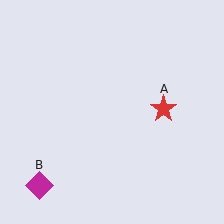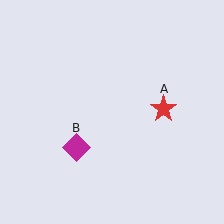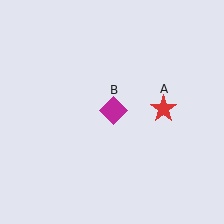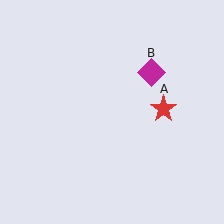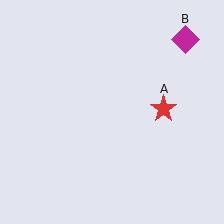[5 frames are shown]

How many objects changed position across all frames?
1 object changed position: magenta diamond (object B).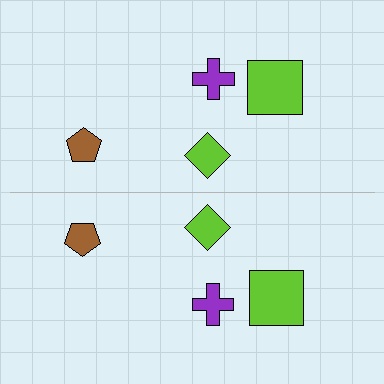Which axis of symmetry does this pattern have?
The pattern has a horizontal axis of symmetry running through the center of the image.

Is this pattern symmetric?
Yes, this pattern has bilateral (reflection) symmetry.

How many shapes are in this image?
There are 8 shapes in this image.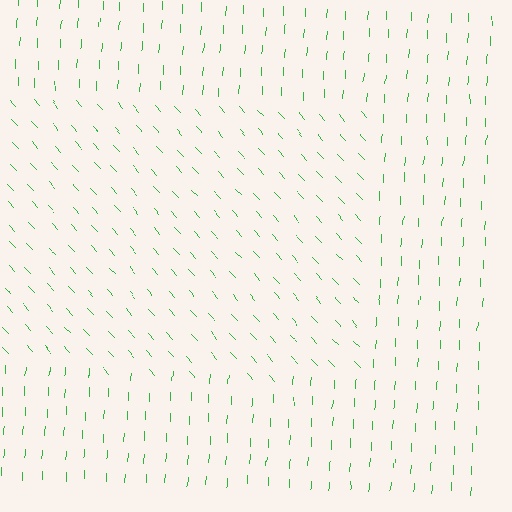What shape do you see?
I see a rectangle.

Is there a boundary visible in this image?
Yes, there is a texture boundary formed by a change in line orientation.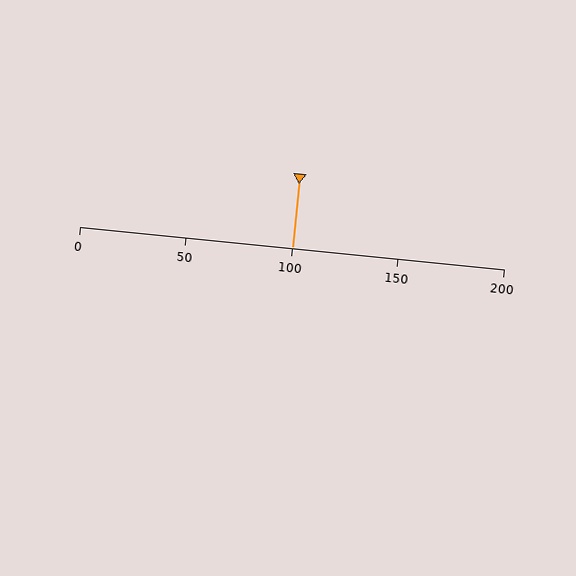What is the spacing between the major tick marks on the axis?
The major ticks are spaced 50 apart.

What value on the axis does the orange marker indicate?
The marker indicates approximately 100.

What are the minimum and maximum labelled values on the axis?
The axis runs from 0 to 200.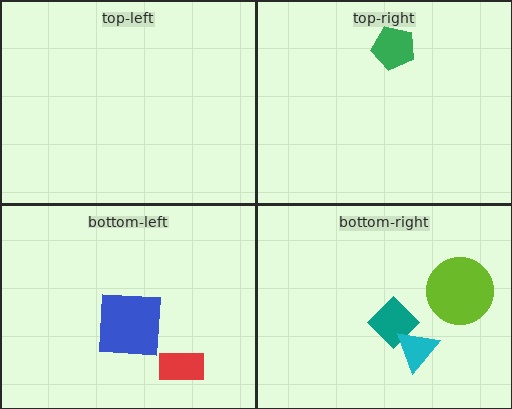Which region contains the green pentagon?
The top-right region.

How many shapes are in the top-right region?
1.